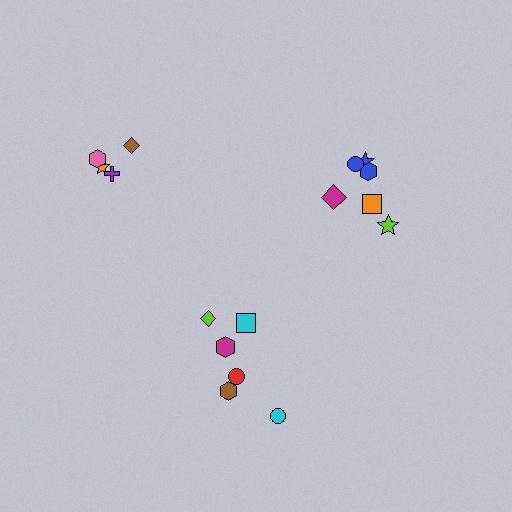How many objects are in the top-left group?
There are 4 objects.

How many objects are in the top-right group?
There are 6 objects.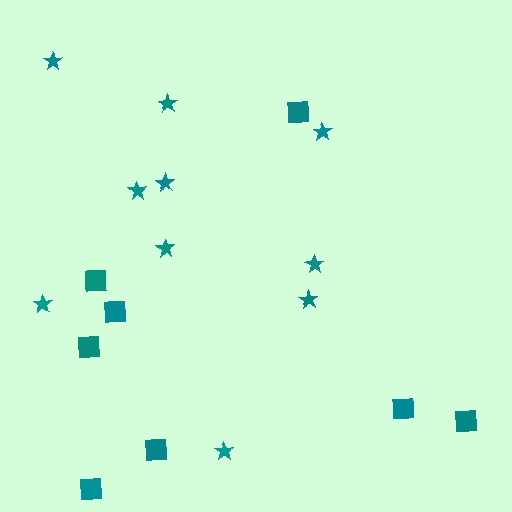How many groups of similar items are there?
There are 2 groups: one group of squares (8) and one group of stars (10).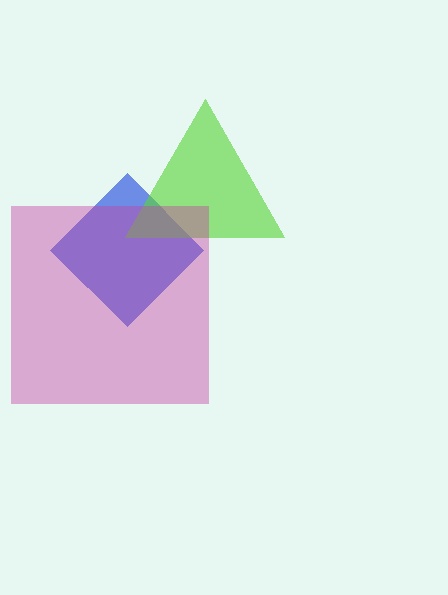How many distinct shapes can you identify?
There are 3 distinct shapes: a blue diamond, a lime triangle, a magenta square.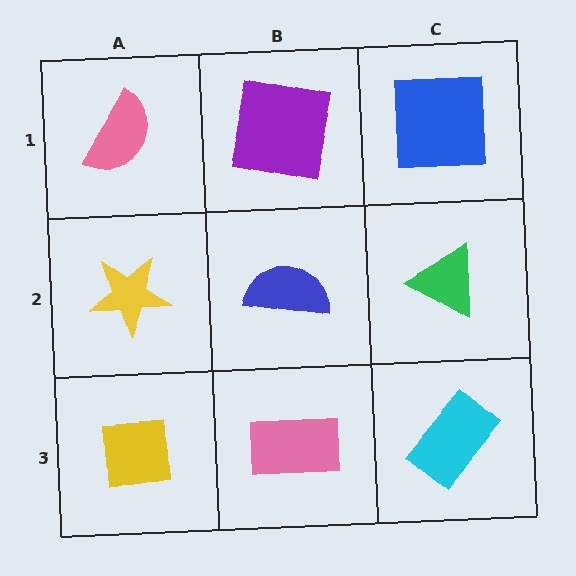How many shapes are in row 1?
3 shapes.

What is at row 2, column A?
A yellow star.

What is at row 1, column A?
A pink semicircle.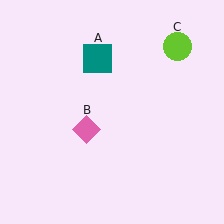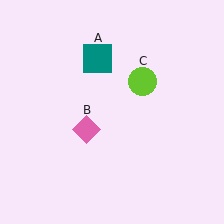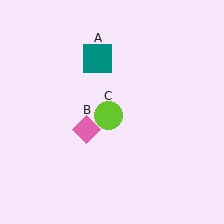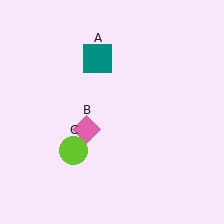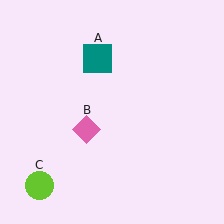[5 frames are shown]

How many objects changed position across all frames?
1 object changed position: lime circle (object C).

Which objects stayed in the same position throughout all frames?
Teal square (object A) and pink diamond (object B) remained stationary.